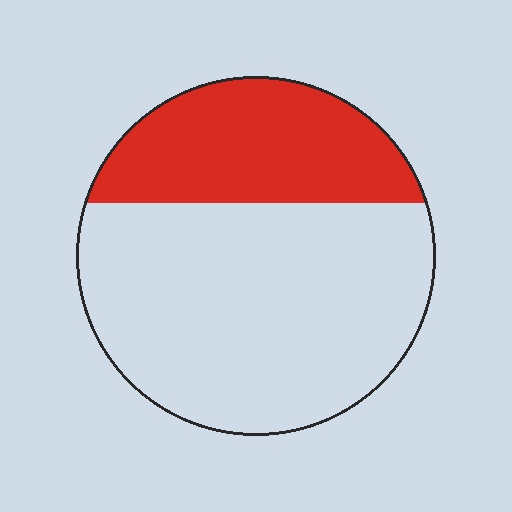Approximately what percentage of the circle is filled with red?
Approximately 30%.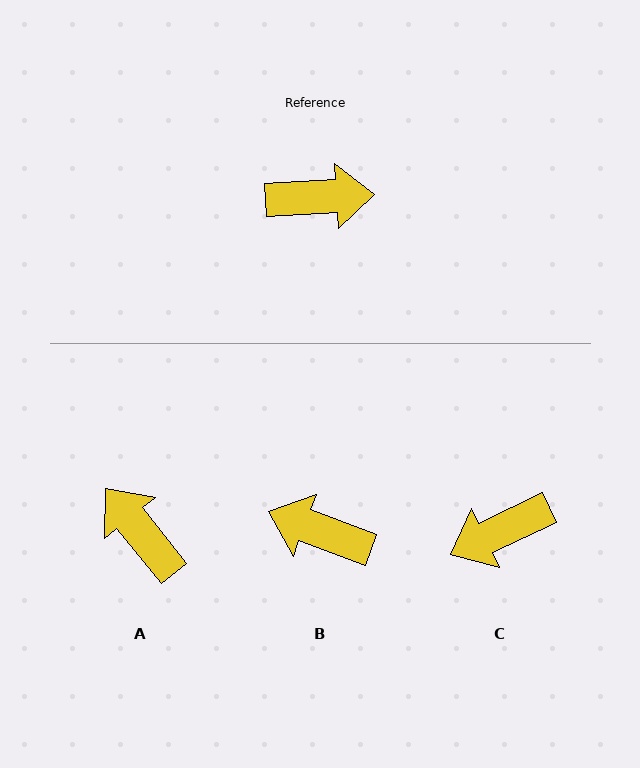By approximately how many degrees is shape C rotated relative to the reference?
Approximately 158 degrees clockwise.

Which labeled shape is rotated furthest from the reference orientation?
C, about 158 degrees away.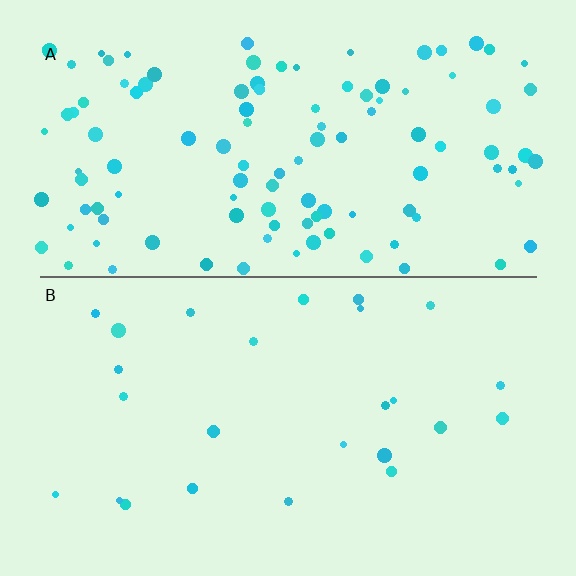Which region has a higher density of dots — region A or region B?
A (the top).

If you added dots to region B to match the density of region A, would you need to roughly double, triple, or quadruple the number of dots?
Approximately quadruple.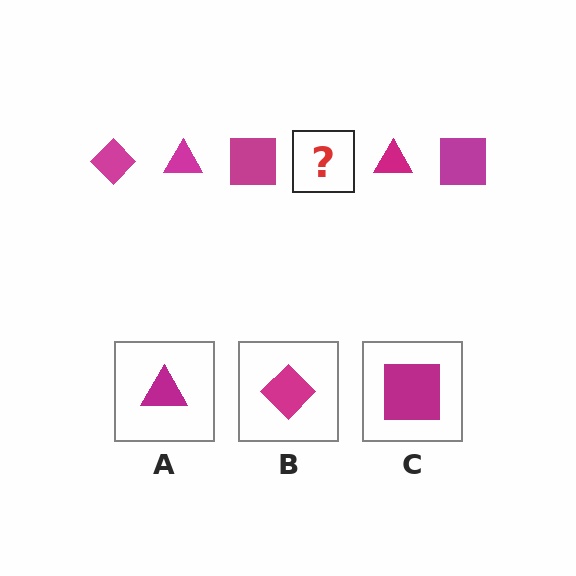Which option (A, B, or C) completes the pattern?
B.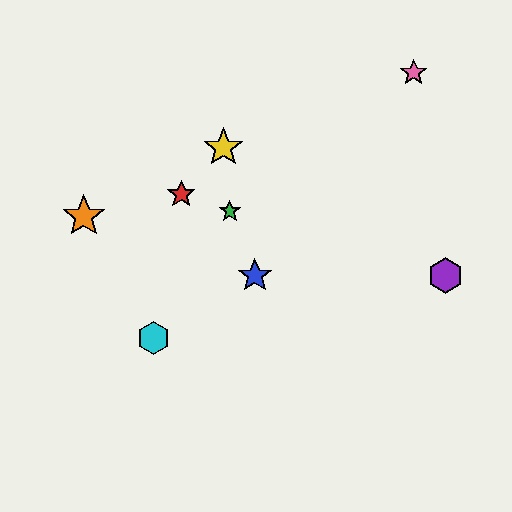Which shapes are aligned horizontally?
The blue star, the purple hexagon are aligned horizontally.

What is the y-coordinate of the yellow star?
The yellow star is at y≈147.